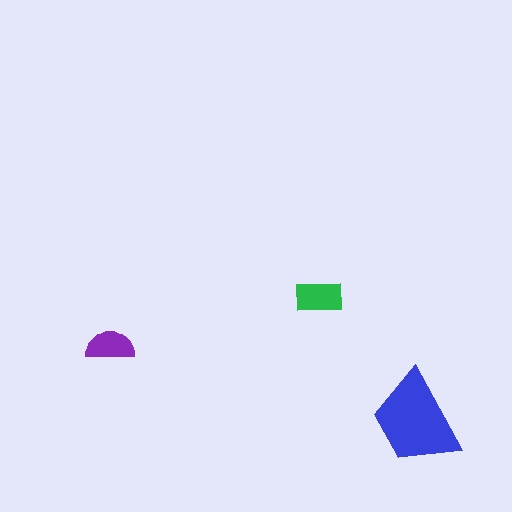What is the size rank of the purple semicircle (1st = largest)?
3rd.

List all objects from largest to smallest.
The blue trapezoid, the green rectangle, the purple semicircle.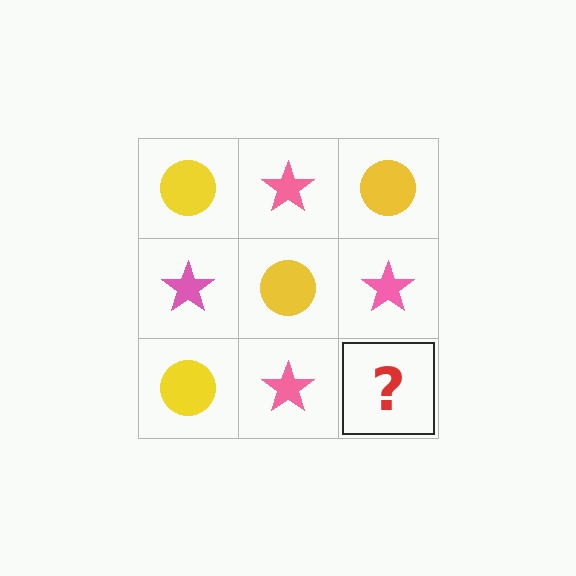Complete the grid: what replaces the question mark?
The question mark should be replaced with a yellow circle.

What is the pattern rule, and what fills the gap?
The rule is that it alternates yellow circle and pink star in a checkerboard pattern. The gap should be filled with a yellow circle.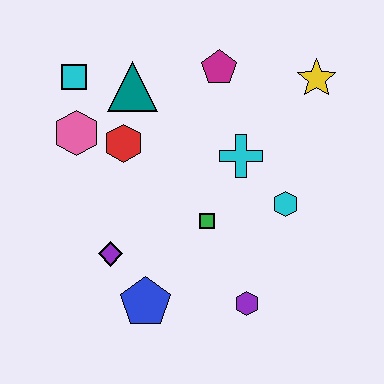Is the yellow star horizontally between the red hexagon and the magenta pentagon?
No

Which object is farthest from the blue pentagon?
The yellow star is farthest from the blue pentagon.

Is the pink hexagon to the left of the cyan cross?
Yes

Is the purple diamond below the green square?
Yes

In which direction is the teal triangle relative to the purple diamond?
The teal triangle is above the purple diamond.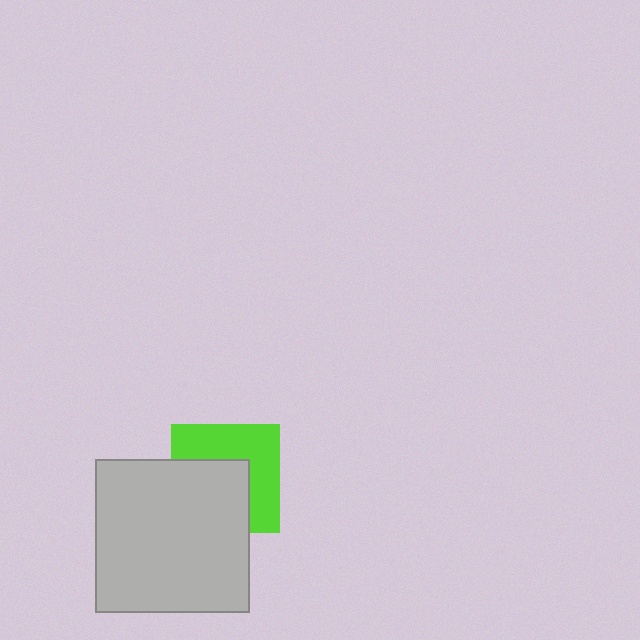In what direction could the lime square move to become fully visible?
The lime square could move toward the upper-right. That would shift it out from behind the light gray square entirely.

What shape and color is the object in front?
The object in front is a light gray square.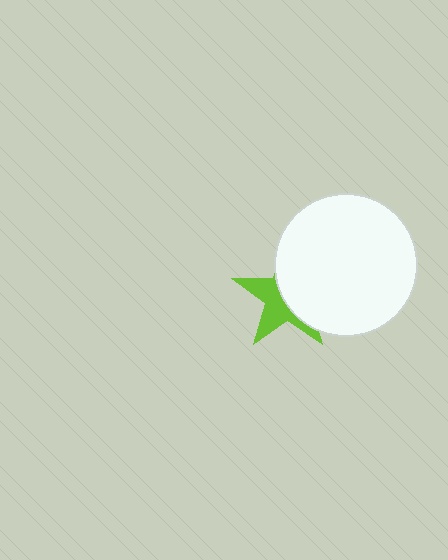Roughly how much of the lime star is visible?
About half of it is visible (roughly 45%).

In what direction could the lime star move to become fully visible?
The lime star could move left. That would shift it out from behind the white circle entirely.